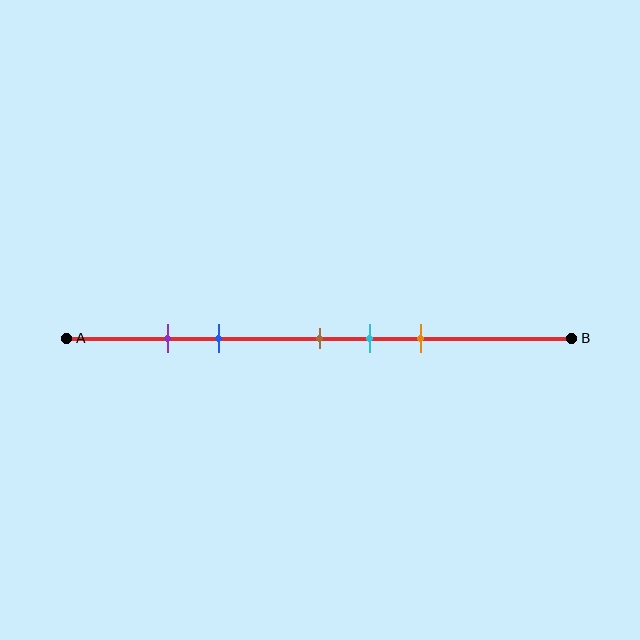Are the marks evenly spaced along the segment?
No, the marks are not evenly spaced.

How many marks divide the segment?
There are 5 marks dividing the segment.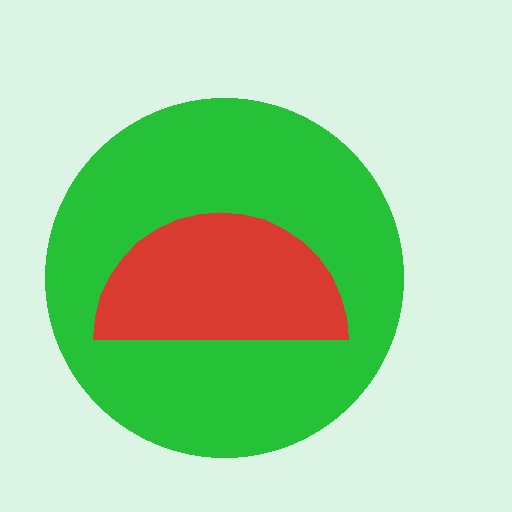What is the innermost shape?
The red semicircle.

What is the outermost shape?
The green circle.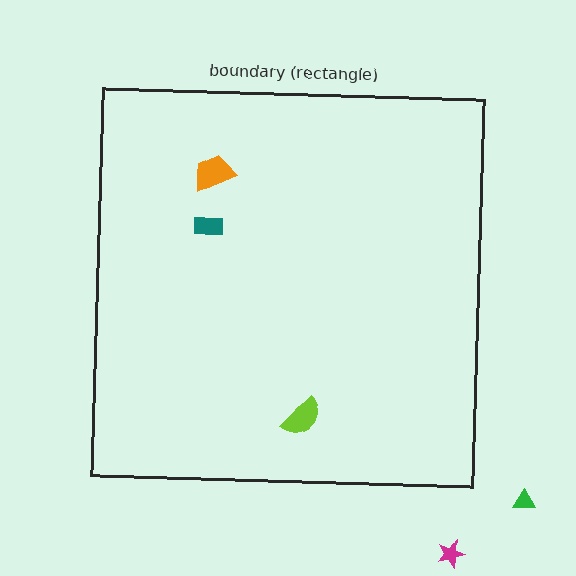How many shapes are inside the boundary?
3 inside, 2 outside.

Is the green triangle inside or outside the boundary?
Outside.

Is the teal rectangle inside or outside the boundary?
Inside.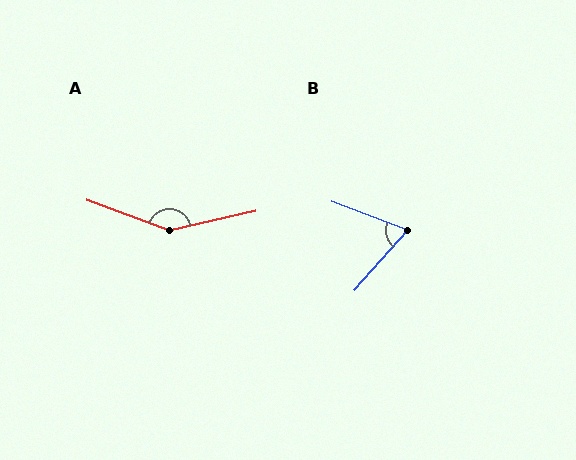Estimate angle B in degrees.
Approximately 69 degrees.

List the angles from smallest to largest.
B (69°), A (147°).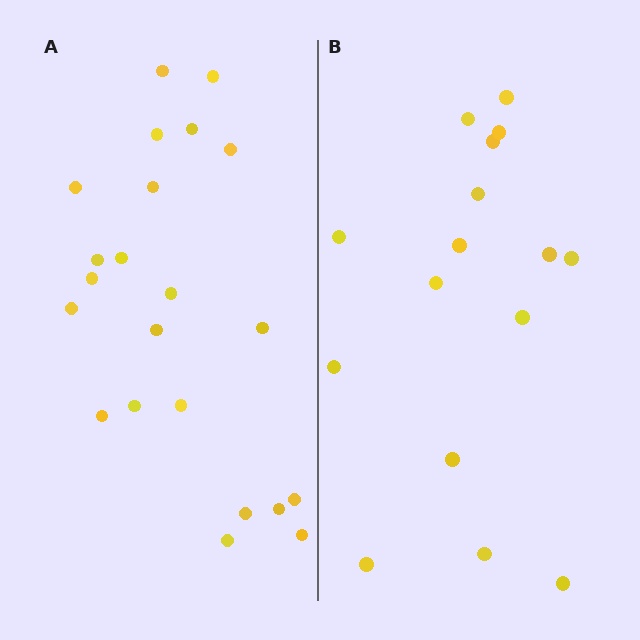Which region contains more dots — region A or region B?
Region A (the left region) has more dots.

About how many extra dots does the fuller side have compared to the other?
Region A has about 6 more dots than region B.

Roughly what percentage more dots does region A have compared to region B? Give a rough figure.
About 40% more.